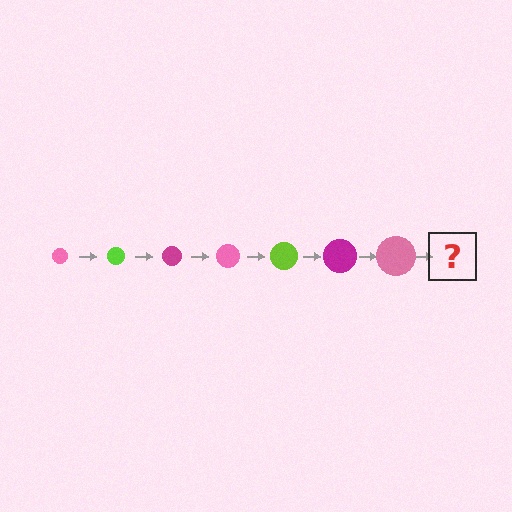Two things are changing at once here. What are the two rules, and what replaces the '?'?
The two rules are that the circle grows larger each step and the color cycles through pink, lime, and magenta. The '?' should be a lime circle, larger than the previous one.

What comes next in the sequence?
The next element should be a lime circle, larger than the previous one.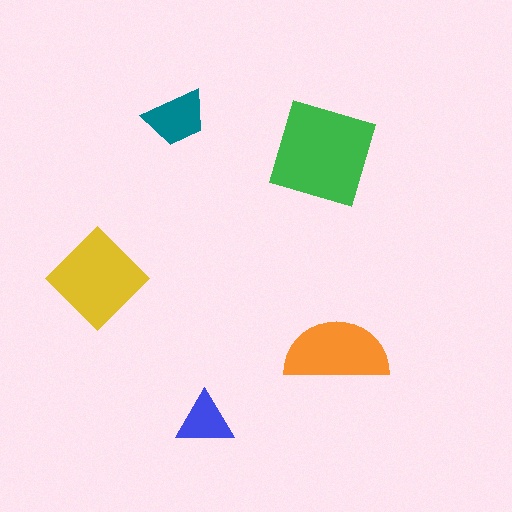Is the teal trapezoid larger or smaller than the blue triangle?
Larger.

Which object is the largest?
The green square.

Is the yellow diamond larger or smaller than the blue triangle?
Larger.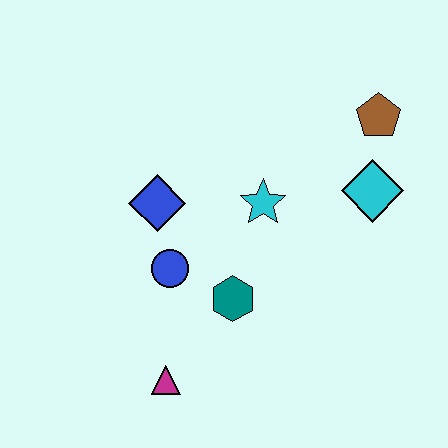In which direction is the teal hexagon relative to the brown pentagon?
The teal hexagon is below the brown pentagon.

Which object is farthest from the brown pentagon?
The magenta triangle is farthest from the brown pentagon.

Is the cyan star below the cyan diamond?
Yes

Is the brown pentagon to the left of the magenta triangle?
No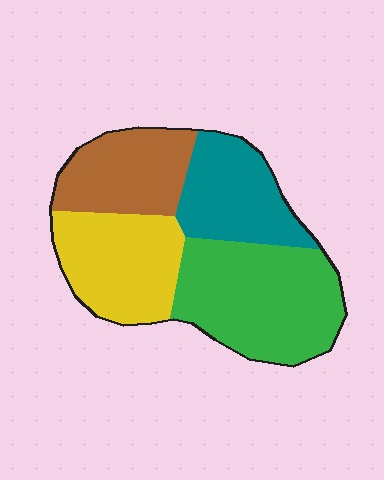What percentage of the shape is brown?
Brown covers around 20% of the shape.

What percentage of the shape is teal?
Teal takes up between a sixth and a third of the shape.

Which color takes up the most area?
Green, at roughly 35%.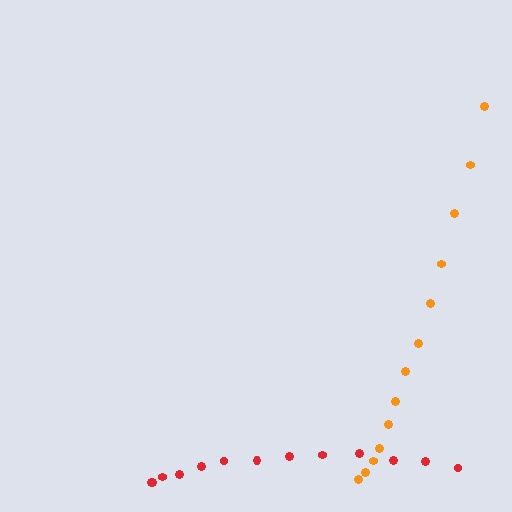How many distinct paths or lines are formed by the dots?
There are 2 distinct paths.